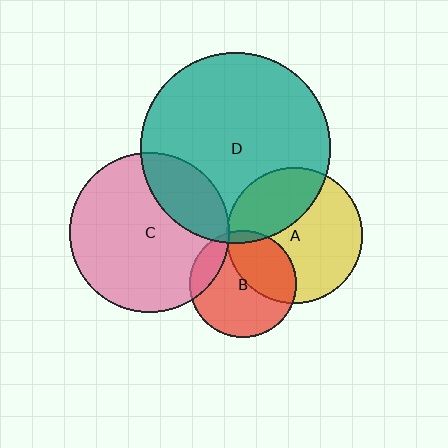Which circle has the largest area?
Circle D (teal).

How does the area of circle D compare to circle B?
Approximately 3.2 times.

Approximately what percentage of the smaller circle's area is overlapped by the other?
Approximately 5%.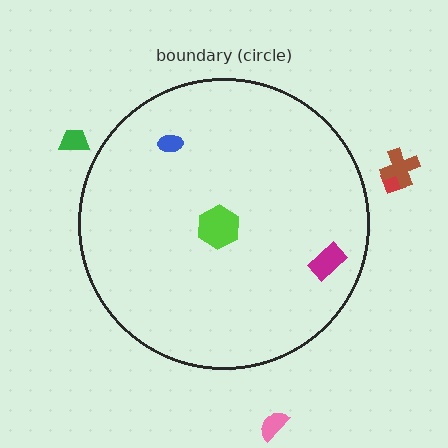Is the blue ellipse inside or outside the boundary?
Inside.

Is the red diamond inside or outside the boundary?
Outside.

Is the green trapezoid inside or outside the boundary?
Outside.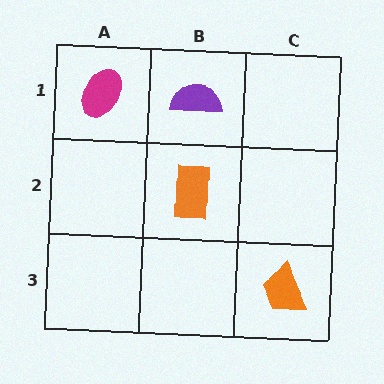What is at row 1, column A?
A magenta ellipse.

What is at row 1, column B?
A purple semicircle.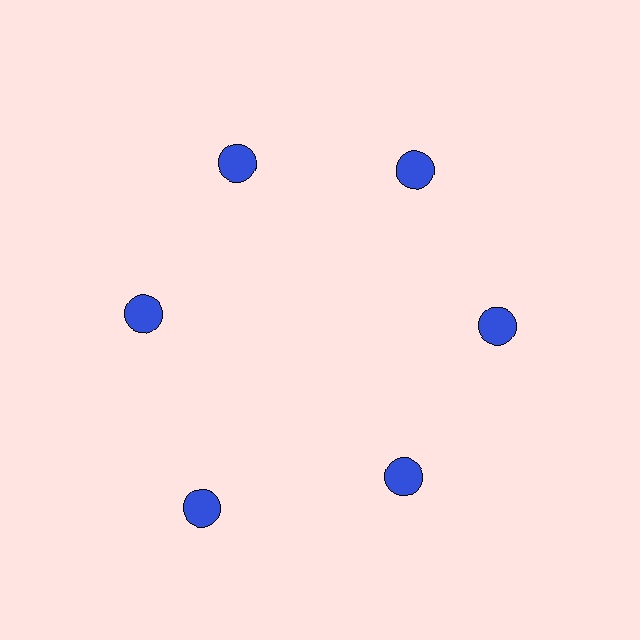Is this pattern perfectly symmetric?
No. The 6 blue circles are arranged in a ring, but one element near the 7 o'clock position is pushed outward from the center, breaking the 6-fold rotational symmetry.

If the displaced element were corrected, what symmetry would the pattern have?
It would have 6-fold rotational symmetry — the pattern would map onto itself every 60 degrees.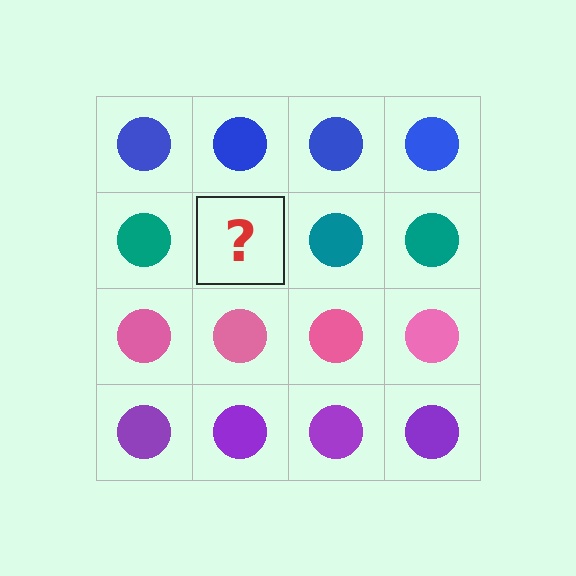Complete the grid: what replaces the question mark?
The question mark should be replaced with a teal circle.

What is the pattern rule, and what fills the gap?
The rule is that each row has a consistent color. The gap should be filled with a teal circle.